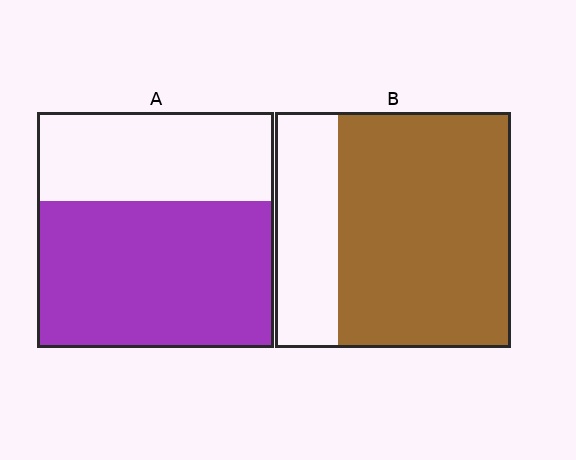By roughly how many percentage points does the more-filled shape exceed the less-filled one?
By roughly 10 percentage points (B over A).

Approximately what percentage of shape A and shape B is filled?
A is approximately 60% and B is approximately 75%.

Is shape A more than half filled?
Yes.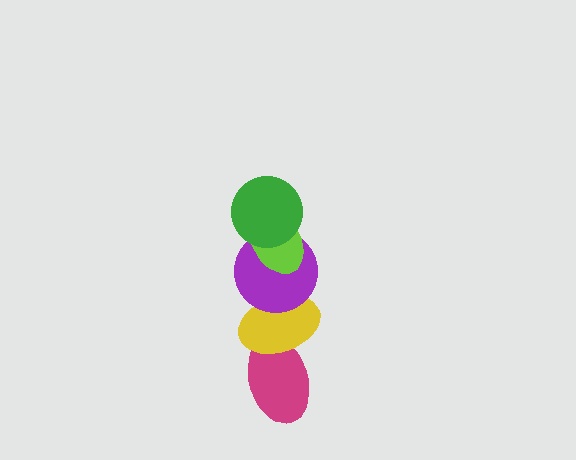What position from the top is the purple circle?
The purple circle is 3rd from the top.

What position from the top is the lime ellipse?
The lime ellipse is 2nd from the top.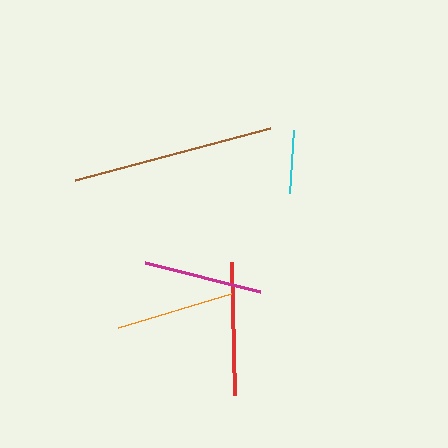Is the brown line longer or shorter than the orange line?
The brown line is longer than the orange line.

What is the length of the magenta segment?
The magenta segment is approximately 119 pixels long.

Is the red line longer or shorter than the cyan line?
The red line is longer than the cyan line.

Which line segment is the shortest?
The cyan line is the shortest at approximately 63 pixels.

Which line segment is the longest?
The brown line is the longest at approximately 202 pixels.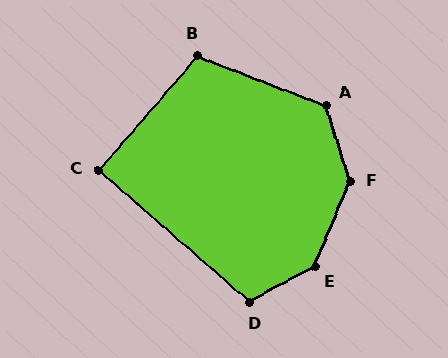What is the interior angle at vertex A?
Approximately 128 degrees (obtuse).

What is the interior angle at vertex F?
Approximately 140 degrees (obtuse).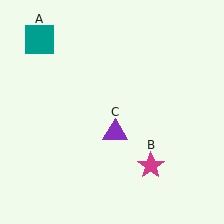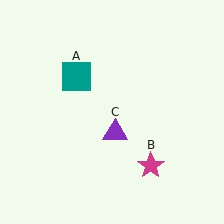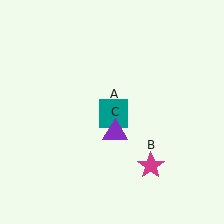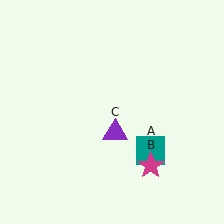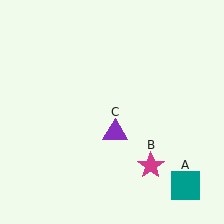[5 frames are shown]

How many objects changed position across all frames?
1 object changed position: teal square (object A).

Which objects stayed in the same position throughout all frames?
Magenta star (object B) and purple triangle (object C) remained stationary.